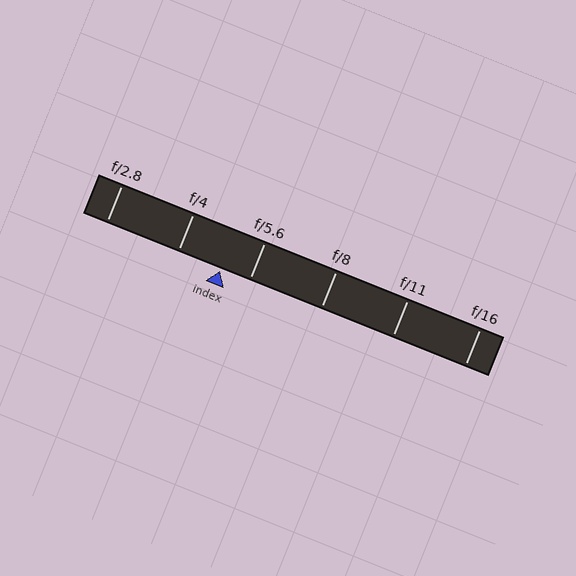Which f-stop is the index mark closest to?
The index mark is closest to f/5.6.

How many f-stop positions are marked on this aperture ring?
There are 6 f-stop positions marked.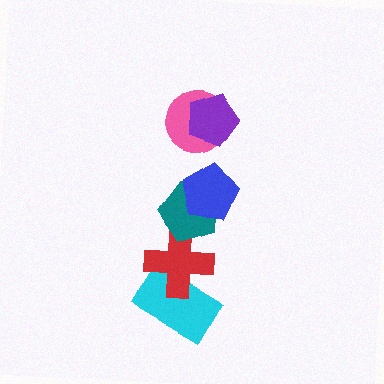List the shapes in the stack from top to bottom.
From top to bottom: the purple pentagon, the pink circle, the blue pentagon, the teal pentagon, the red cross, the cyan rectangle.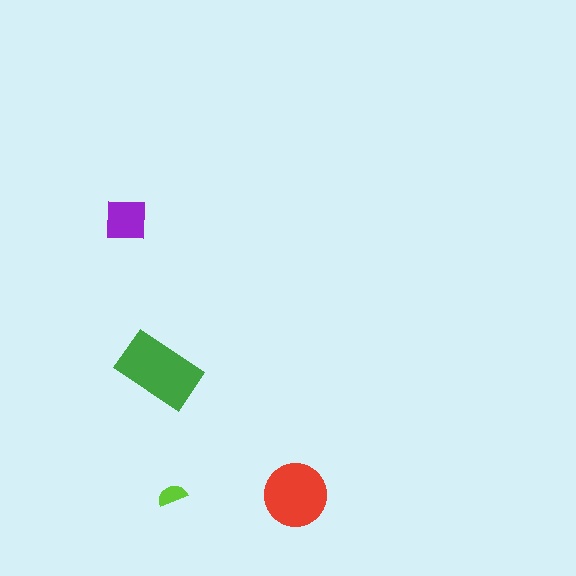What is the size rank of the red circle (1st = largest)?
2nd.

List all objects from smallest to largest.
The lime semicircle, the purple square, the red circle, the green rectangle.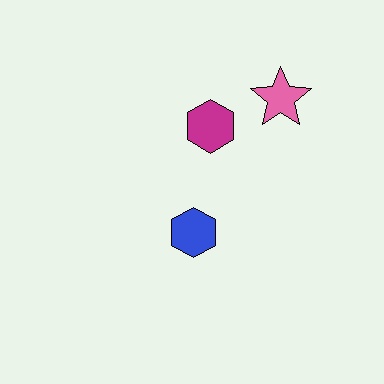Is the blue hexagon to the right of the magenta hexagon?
No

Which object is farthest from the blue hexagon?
The pink star is farthest from the blue hexagon.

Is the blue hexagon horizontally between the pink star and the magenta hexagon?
No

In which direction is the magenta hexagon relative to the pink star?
The magenta hexagon is to the left of the pink star.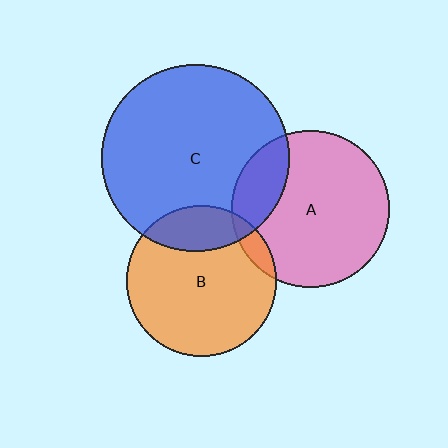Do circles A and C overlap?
Yes.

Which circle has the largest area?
Circle C (blue).